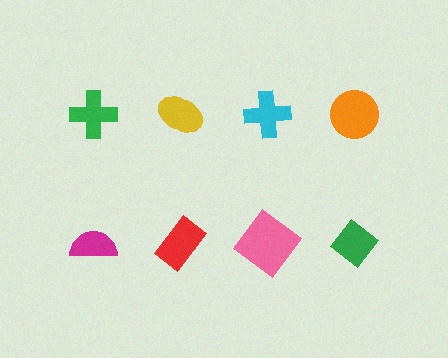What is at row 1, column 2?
A yellow ellipse.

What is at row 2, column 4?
A green diamond.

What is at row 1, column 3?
A cyan cross.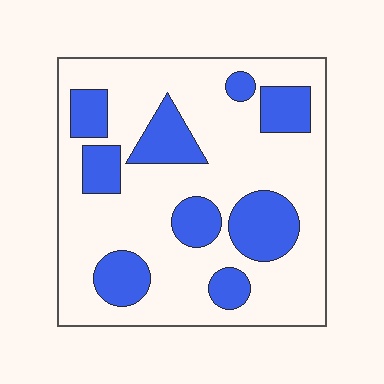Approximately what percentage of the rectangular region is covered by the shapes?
Approximately 30%.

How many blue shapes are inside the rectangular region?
9.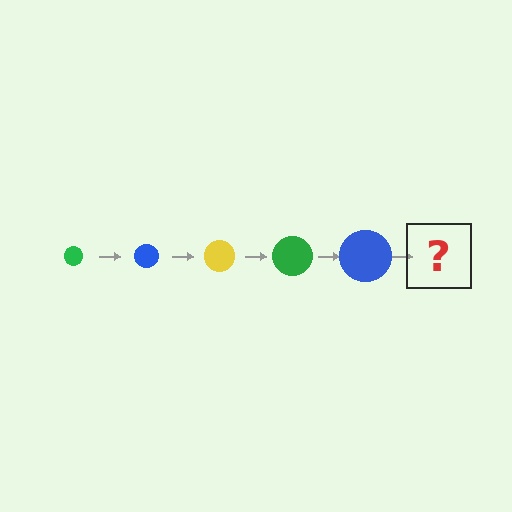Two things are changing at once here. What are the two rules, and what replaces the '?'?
The two rules are that the circle grows larger each step and the color cycles through green, blue, and yellow. The '?' should be a yellow circle, larger than the previous one.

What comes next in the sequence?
The next element should be a yellow circle, larger than the previous one.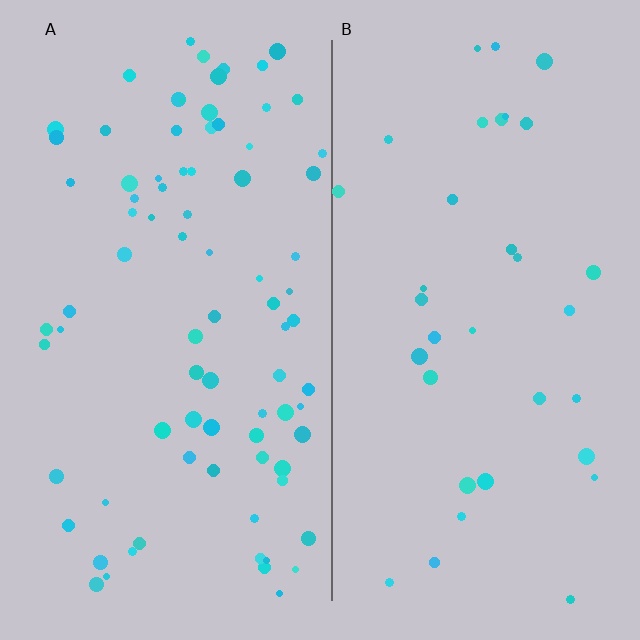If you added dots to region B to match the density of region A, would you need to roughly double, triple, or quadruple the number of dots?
Approximately double.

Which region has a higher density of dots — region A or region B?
A (the left).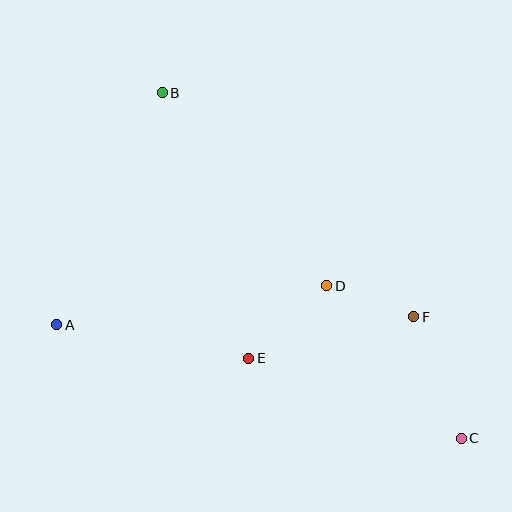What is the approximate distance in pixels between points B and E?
The distance between B and E is approximately 279 pixels.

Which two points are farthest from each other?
Points B and C are farthest from each other.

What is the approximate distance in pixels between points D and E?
The distance between D and E is approximately 107 pixels.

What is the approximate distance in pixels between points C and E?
The distance between C and E is approximately 227 pixels.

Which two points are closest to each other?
Points D and F are closest to each other.